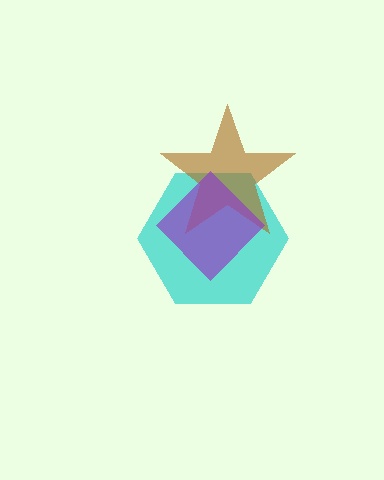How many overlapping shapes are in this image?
There are 3 overlapping shapes in the image.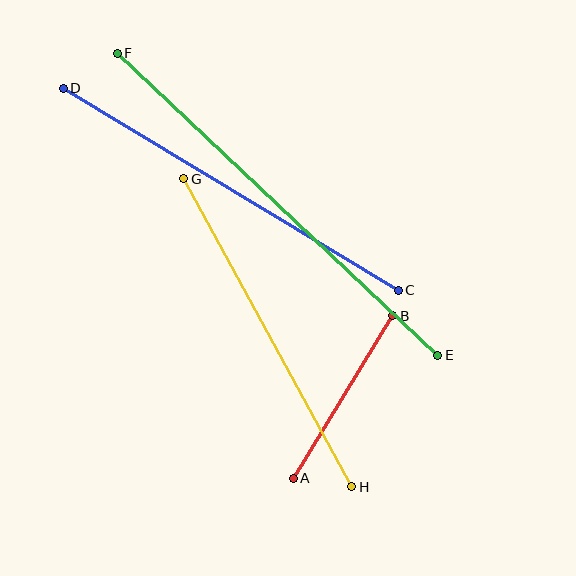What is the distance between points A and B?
The distance is approximately 191 pixels.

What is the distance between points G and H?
The distance is approximately 351 pixels.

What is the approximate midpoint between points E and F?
The midpoint is at approximately (278, 204) pixels.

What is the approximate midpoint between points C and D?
The midpoint is at approximately (231, 189) pixels.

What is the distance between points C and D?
The distance is approximately 391 pixels.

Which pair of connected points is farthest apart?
Points E and F are farthest apart.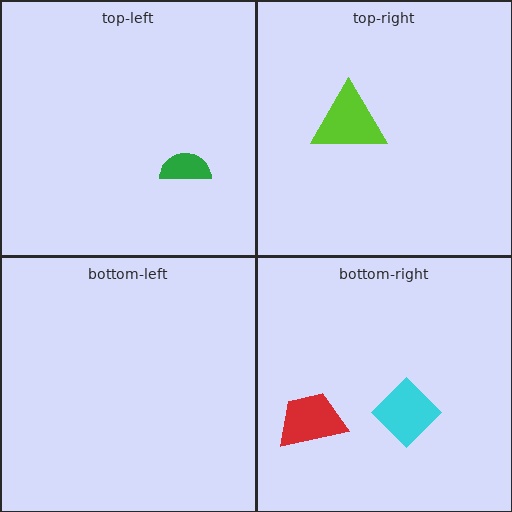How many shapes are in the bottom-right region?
2.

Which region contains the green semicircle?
The top-left region.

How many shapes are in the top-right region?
1.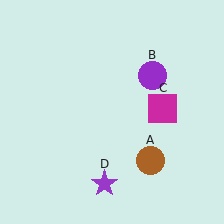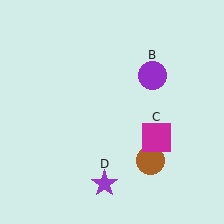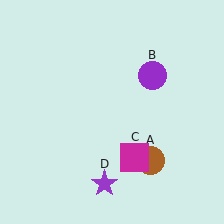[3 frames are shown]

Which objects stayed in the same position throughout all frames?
Brown circle (object A) and purple circle (object B) and purple star (object D) remained stationary.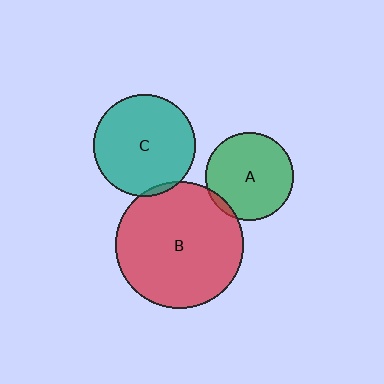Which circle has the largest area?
Circle B (red).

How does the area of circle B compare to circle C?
Approximately 1.6 times.